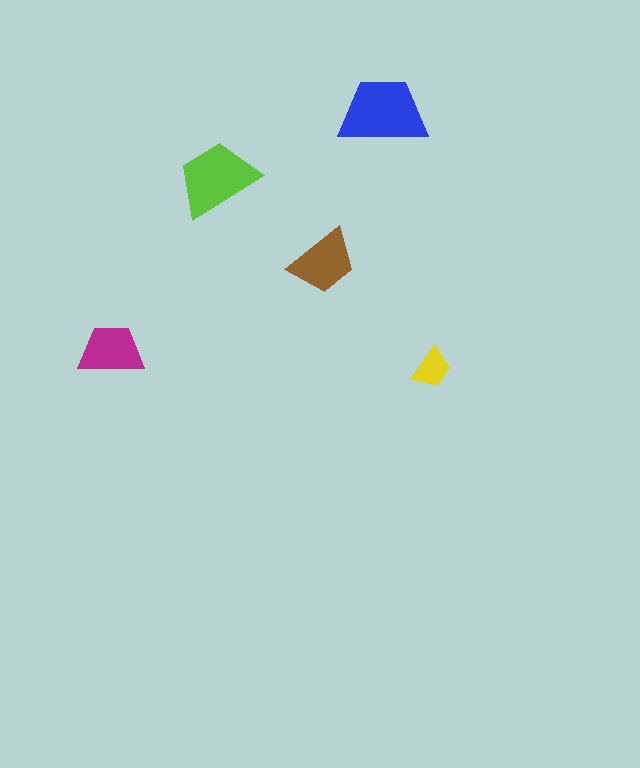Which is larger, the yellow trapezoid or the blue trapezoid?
The blue one.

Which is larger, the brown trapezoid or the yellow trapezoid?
The brown one.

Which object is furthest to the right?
The yellow trapezoid is rightmost.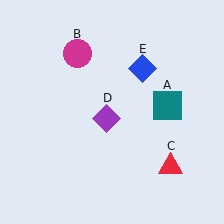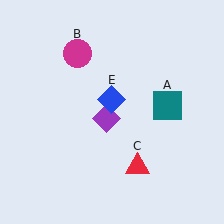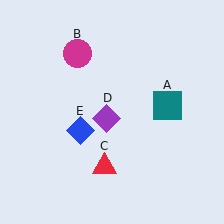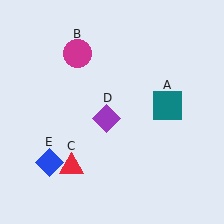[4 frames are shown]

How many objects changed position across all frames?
2 objects changed position: red triangle (object C), blue diamond (object E).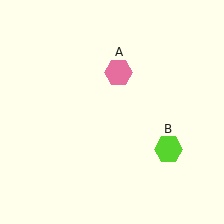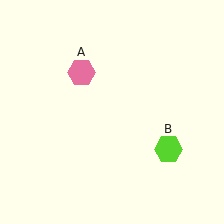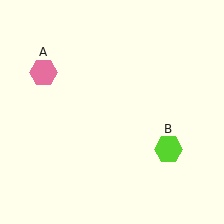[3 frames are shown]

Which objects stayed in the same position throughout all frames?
Lime hexagon (object B) remained stationary.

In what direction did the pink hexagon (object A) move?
The pink hexagon (object A) moved left.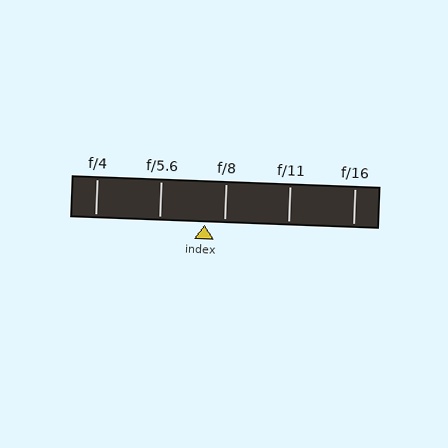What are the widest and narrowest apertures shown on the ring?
The widest aperture shown is f/4 and the narrowest is f/16.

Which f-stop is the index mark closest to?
The index mark is closest to f/8.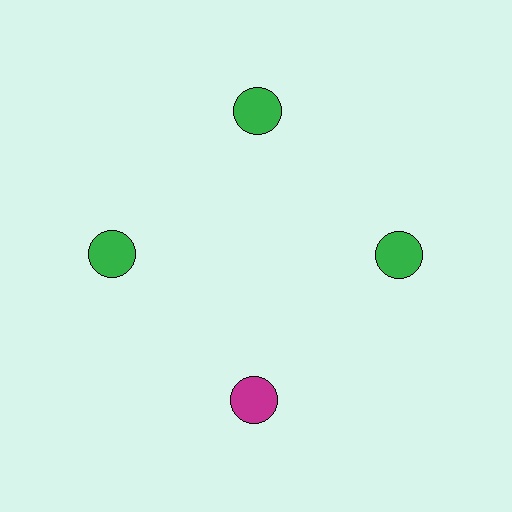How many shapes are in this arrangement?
There are 4 shapes arranged in a ring pattern.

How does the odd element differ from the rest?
It has a different color: magenta instead of green.